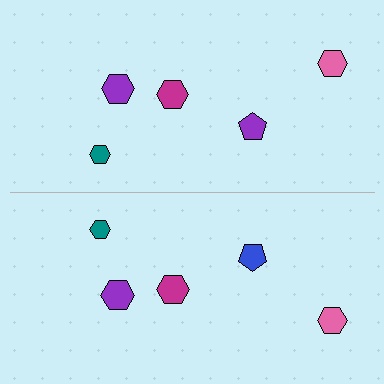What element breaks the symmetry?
The blue pentagon on the bottom side breaks the symmetry — its mirror counterpart is purple.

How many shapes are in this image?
There are 10 shapes in this image.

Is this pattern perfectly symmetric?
No, the pattern is not perfectly symmetric. The blue pentagon on the bottom side breaks the symmetry — its mirror counterpart is purple.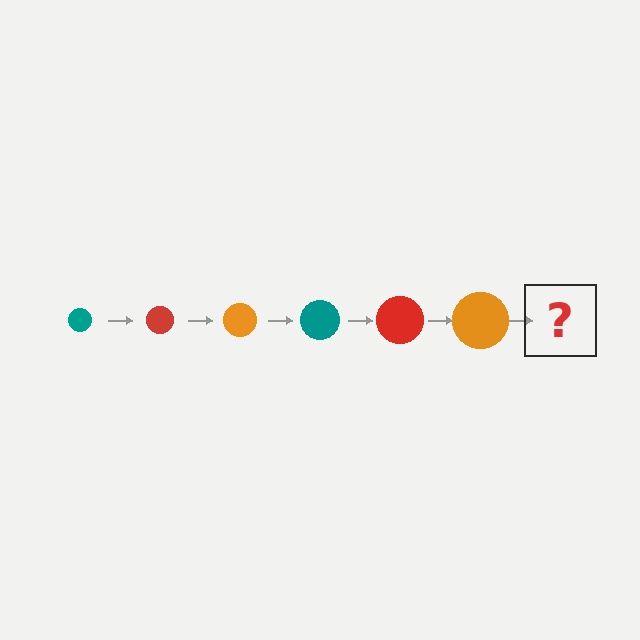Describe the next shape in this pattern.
It should be a teal circle, larger than the previous one.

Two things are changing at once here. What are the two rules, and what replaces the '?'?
The two rules are that the circle grows larger each step and the color cycles through teal, red, and orange. The '?' should be a teal circle, larger than the previous one.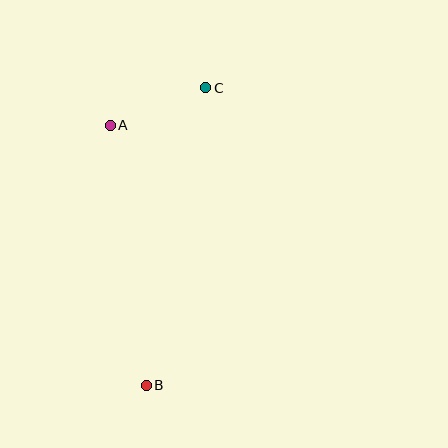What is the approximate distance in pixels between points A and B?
The distance between A and B is approximately 263 pixels.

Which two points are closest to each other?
Points A and C are closest to each other.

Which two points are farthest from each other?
Points B and C are farthest from each other.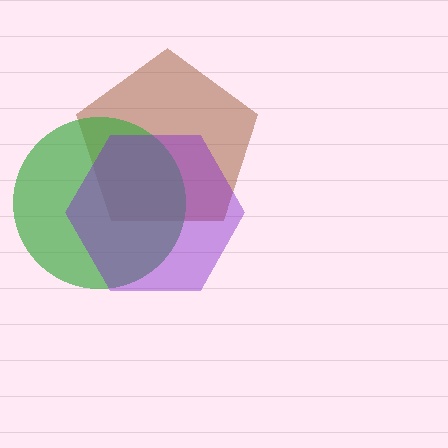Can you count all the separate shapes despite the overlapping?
Yes, there are 3 separate shapes.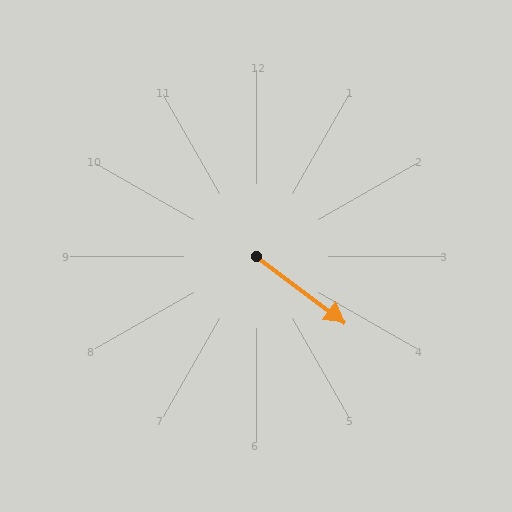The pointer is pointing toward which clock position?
Roughly 4 o'clock.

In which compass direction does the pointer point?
Southeast.